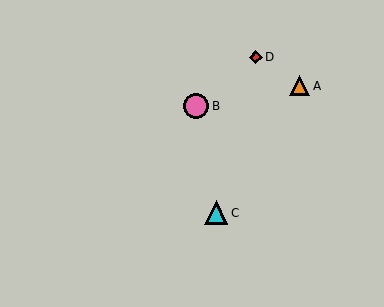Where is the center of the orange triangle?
The center of the orange triangle is at (300, 86).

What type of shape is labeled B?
Shape B is a pink circle.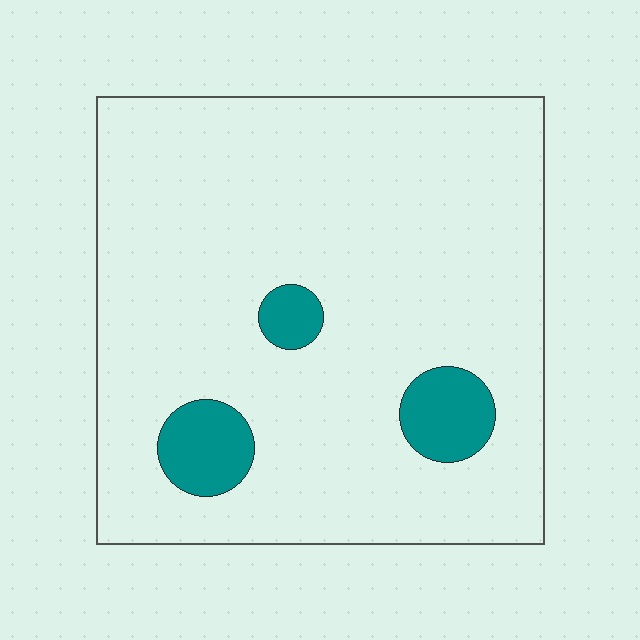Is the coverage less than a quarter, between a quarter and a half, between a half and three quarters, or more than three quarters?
Less than a quarter.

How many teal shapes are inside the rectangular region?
3.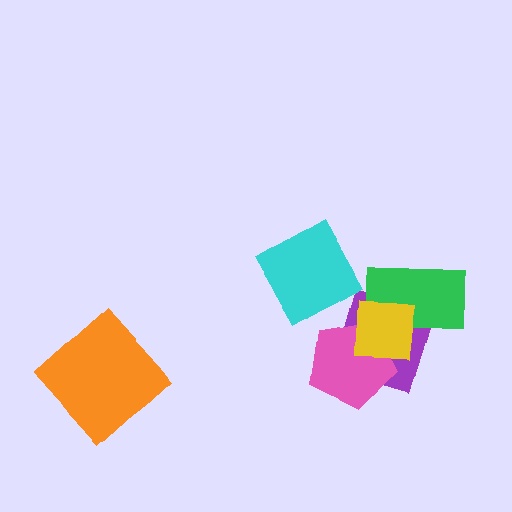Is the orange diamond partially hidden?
No, no other shape covers it.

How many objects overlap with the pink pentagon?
2 objects overlap with the pink pentagon.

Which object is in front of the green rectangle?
The yellow square is in front of the green rectangle.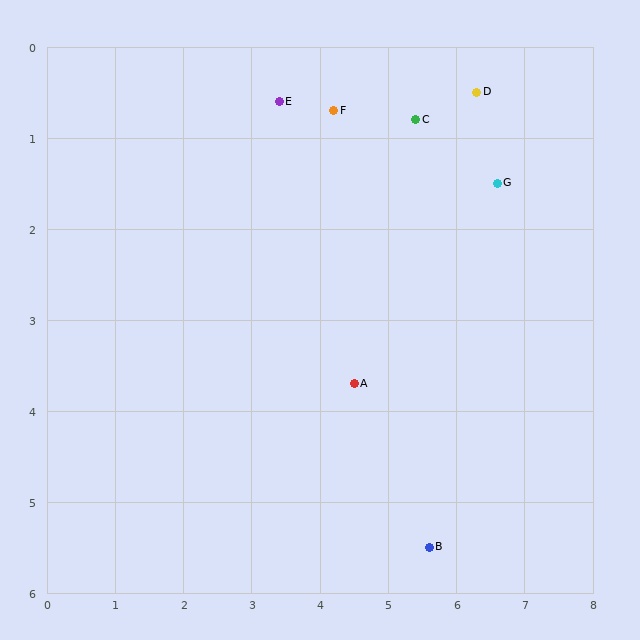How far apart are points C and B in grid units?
Points C and B are about 4.7 grid units apart.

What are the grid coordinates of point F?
Point F is at approximately (4.2, 0.7).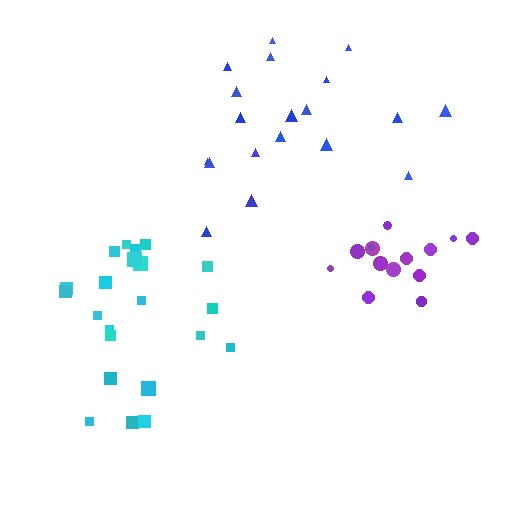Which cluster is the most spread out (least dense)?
Blue.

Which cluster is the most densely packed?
Purple.